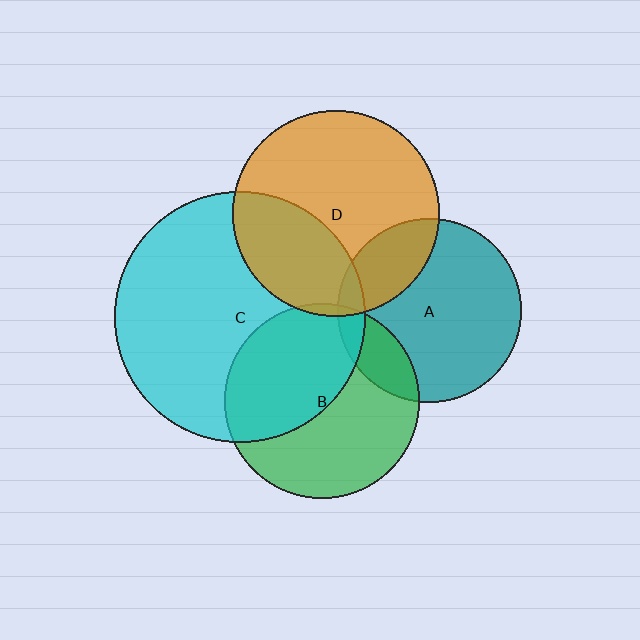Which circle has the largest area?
Circle C (cyan).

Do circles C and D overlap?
Yes.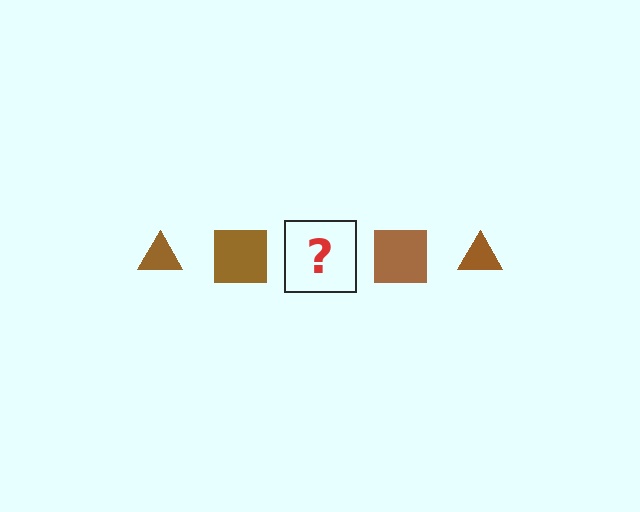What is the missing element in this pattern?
The missing element is a brown triangle.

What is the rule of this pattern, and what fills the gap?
The rule is that the pattern cycles through triangle, square shapes in brown. The gap should be filled with a brown triangle.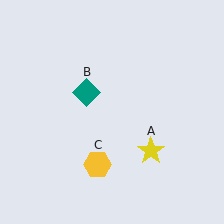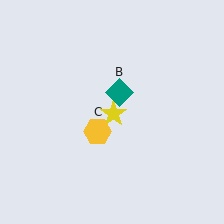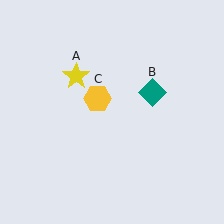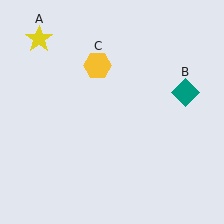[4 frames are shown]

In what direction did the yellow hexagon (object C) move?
The yellow hexagon (object C) moved up.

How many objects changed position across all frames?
3 objects changed position: yellow star (object A), teal diamond (object B), yellow hexagon (object C).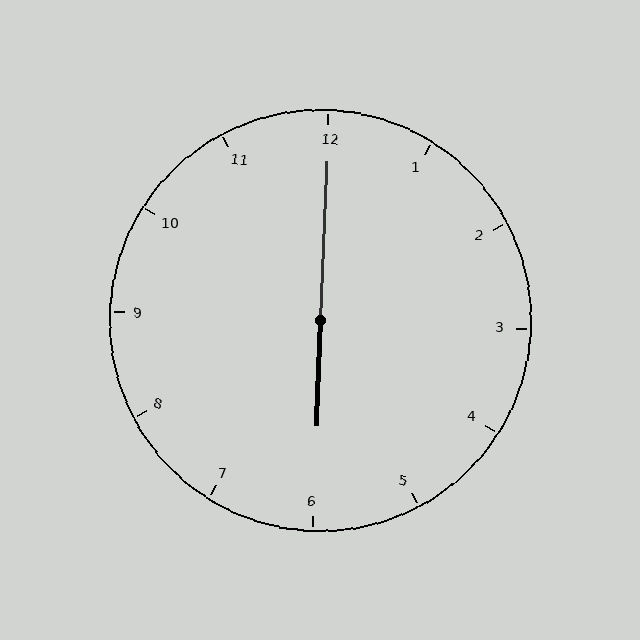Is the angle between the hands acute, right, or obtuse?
It is obtuse.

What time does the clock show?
6:00.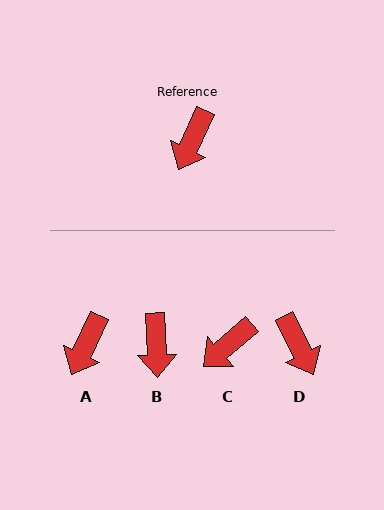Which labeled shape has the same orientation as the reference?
A.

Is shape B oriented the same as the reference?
No, it is off by about 27 degrees.